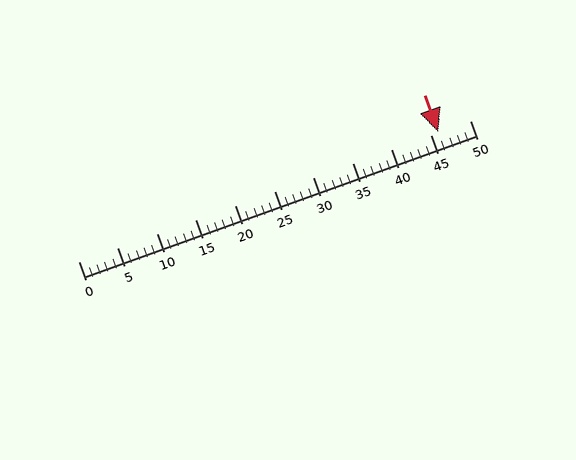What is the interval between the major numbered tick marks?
The major tick marks are spaced 5 units apart.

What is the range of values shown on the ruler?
The ruler shows values from 0 to 50.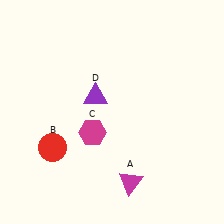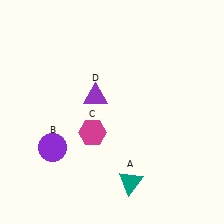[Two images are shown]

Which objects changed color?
A changed from magenta to teal. B changed from red to purple.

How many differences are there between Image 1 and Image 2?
There are 2 differences between the two images.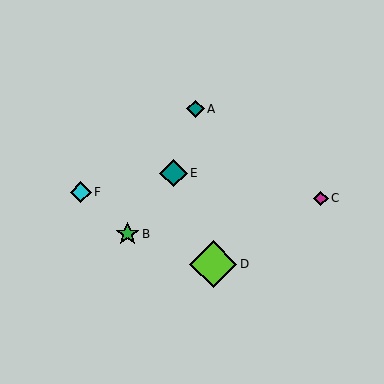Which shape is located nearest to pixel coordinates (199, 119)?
The teal diamond (labeled A) at (195, 109) is nearest to that location.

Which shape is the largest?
The lime diamond (labeled D) is the largest.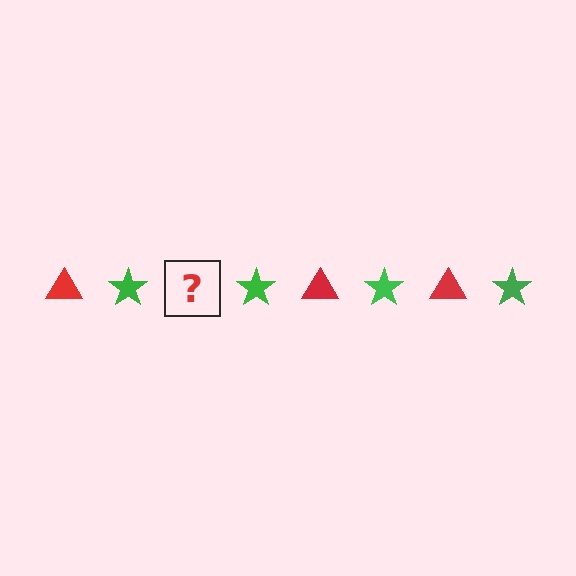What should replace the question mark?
The question mark should be replaced with a red triangle.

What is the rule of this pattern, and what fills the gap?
The rule is that the pattern alternates between red triangle and green star. The gap should be filled with a red triangle.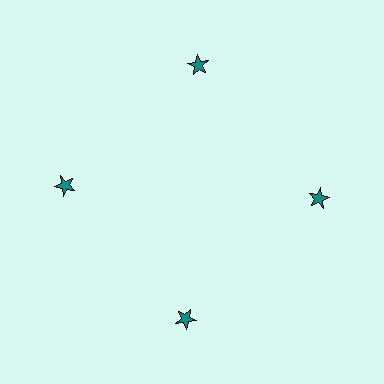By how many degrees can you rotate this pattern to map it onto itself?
The pattern maps onto itself every 90 degrees of rotation.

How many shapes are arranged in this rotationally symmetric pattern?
There are 4 shapes, arranged in 4 groups of 1.